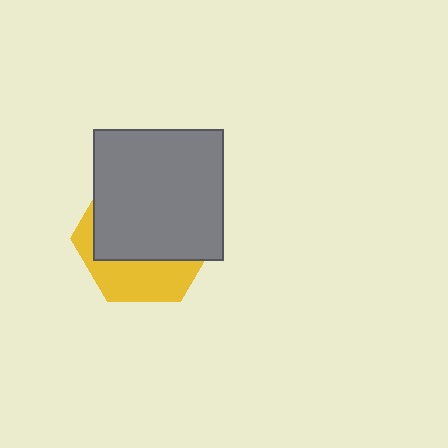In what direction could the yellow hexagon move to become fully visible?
The yellow hexagon could move down. That would shift it out from behind the gray square entirely.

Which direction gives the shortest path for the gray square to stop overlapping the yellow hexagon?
Moving up gives the shortest separation.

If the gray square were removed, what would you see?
You would see the complete yellow hexagon.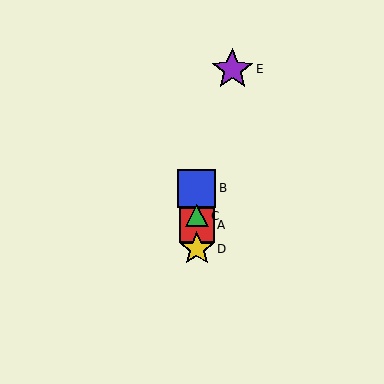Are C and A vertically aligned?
Yes, both are at x≈197.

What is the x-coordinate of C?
Object C is at x≈197.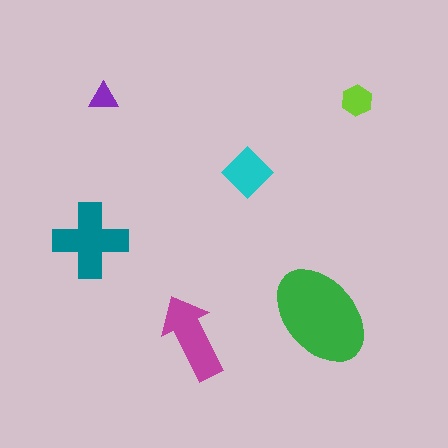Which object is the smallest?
The purple triangle.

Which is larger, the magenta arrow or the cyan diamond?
The magenta arrow.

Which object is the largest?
The green ellipse.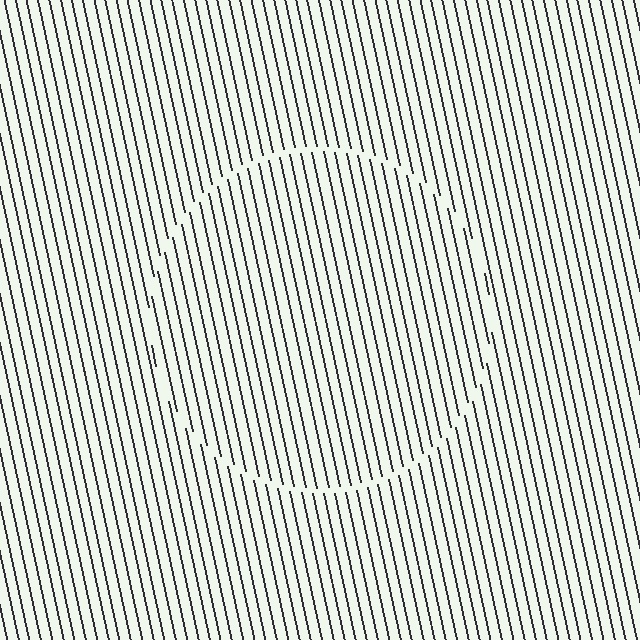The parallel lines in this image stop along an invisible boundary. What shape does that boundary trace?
An illusory circle. The interior of the shape contains the same grating, shifted by half a period — the contour is defined by the phase discontinuity where line-ends from the inner and outer gratings abut.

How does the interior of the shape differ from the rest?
The interior of the shape contains the same grating, shifted by half a period — the contour is defined by the phase discontinuity where line-ends from the inner and outer gratings abut.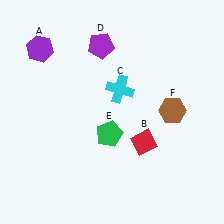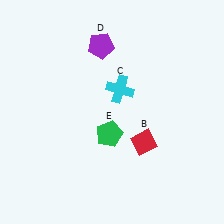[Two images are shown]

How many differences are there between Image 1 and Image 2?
There are 2 differences between the two images.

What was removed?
The purple hexagon (A), the brown hexagon (F) were removed in Image 2.